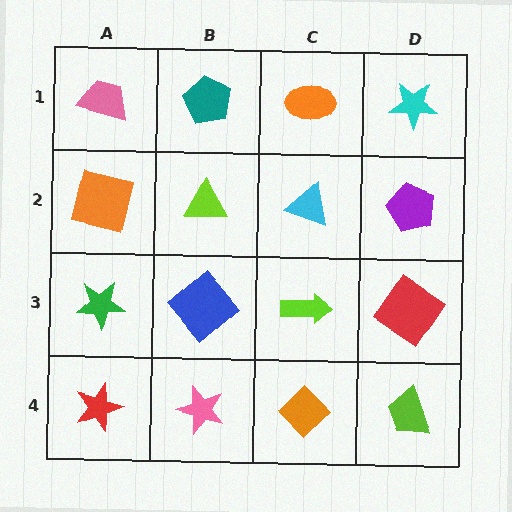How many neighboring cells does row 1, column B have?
3.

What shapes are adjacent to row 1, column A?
An orange square (row 2, column A), a teal pentagon (row 1, column B).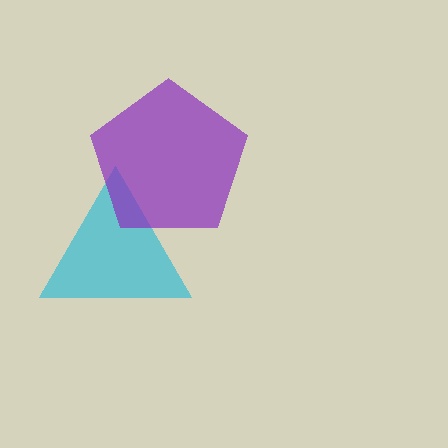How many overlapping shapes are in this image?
There are 2 overlapping shapes in the image.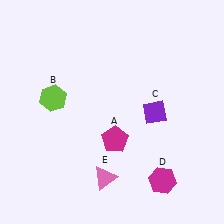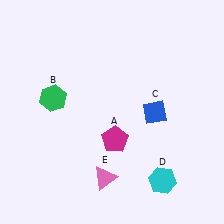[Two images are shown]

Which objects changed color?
B changed from lime to green. C changed from purple to blue. D changed from magenta to cyan.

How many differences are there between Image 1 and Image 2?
There are 3 differences between the two images.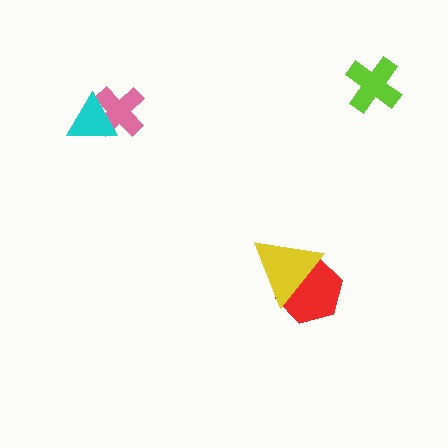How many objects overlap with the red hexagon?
1 object overlaps with the red hexagon.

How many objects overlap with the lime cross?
0 objects overlap with the lime cross.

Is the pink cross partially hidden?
Yes, it is partially covered by another shape.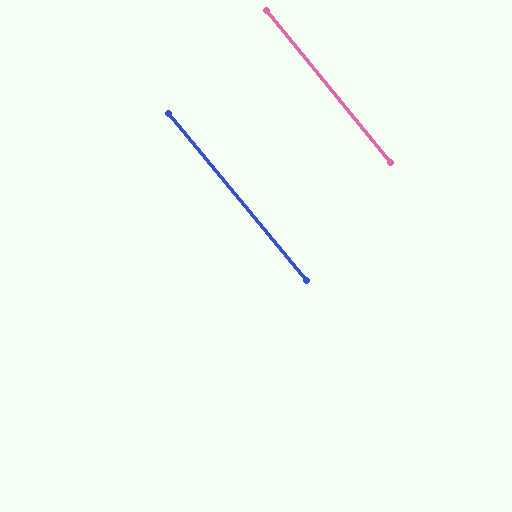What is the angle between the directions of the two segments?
Approximately 0 degrees.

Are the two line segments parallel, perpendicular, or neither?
Parallel — their directions differ by only 0.3°.